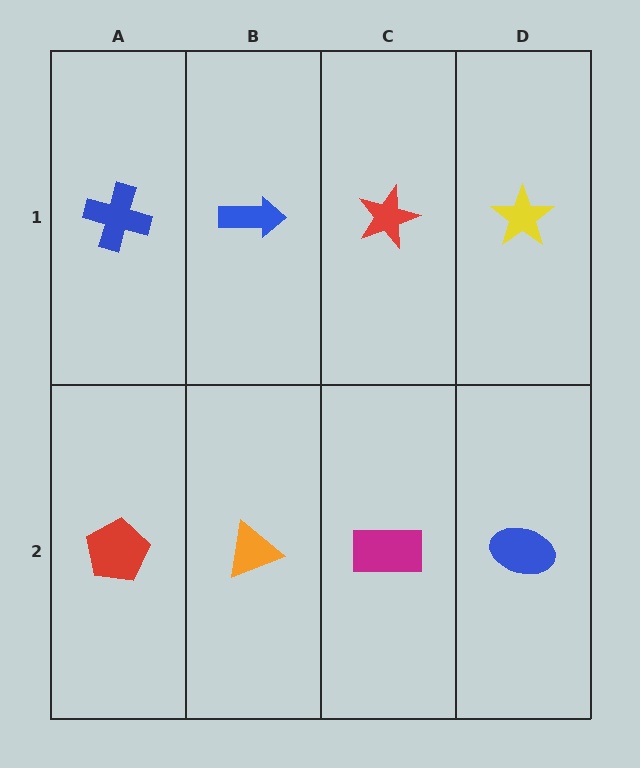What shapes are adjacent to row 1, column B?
An orange triangle (row 2, column B), a blue cross (row 1, column A), a red star (row 1, column C).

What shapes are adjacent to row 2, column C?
A red star (row 1, column C), an orange triangle (row 2, column B), a blue ellipse (row 2, column D).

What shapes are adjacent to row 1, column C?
A magenta rectangle (row 2, column C), a blue arrow (row 1, column B), a yellow star (row 1, column D).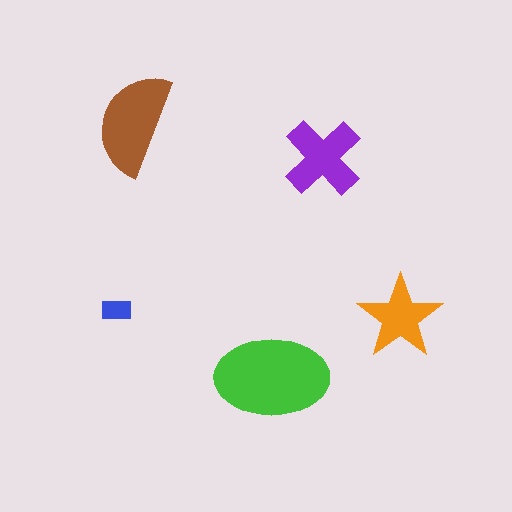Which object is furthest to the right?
The orange star is rightmost.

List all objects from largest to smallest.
The green ellipse, the brown semicircle, the purple cross, the orange star, the blue rectangle.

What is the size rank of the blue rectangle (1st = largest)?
5th.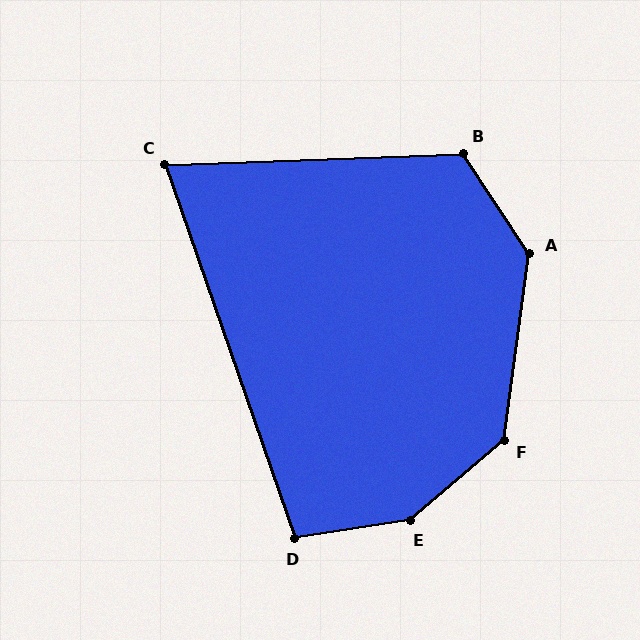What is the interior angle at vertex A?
Approximately 139 degrees (obtuse).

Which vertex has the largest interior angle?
E, at approximately 148 degrees.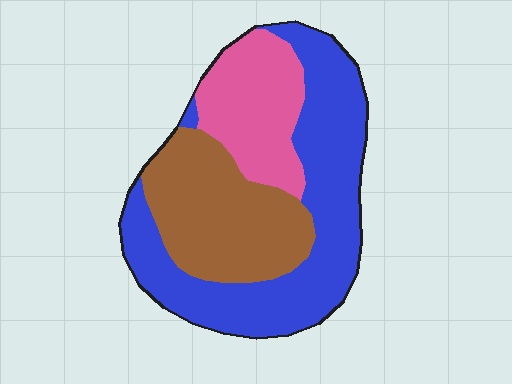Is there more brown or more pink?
Brown.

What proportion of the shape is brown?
Brown takes up between a sixth and a third of the shape.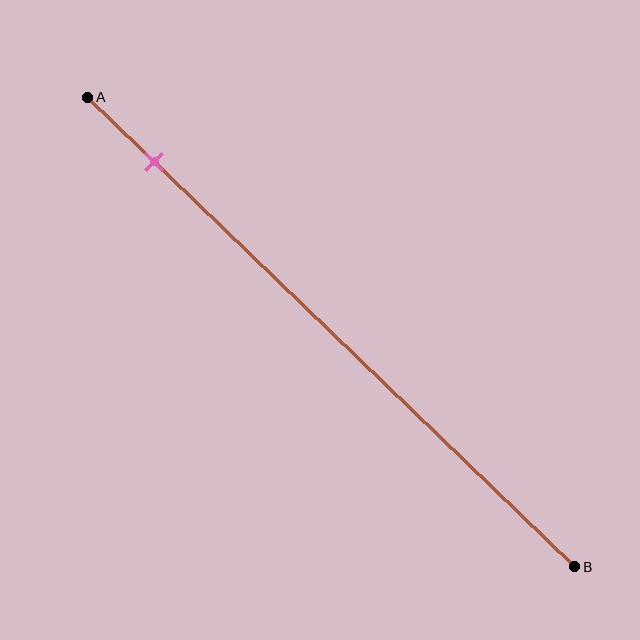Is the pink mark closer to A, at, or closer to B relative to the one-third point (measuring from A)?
The pink mark is closer to point A than the one-third point of segment AB.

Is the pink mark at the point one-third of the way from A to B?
No, the mark is at about 15% from A, not at the 33% one-third point.